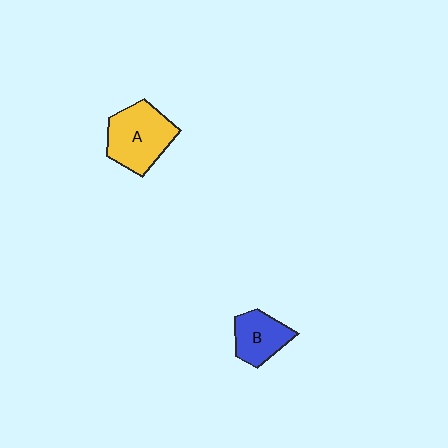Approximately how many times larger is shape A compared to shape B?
Approximately 1.5 times.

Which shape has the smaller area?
Shape B (blue).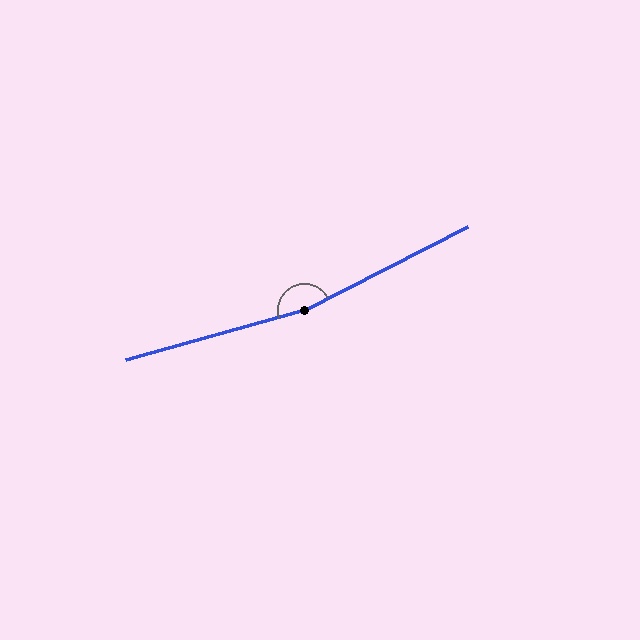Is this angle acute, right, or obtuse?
It is obtuse.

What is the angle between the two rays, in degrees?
Approximately 169 degrees.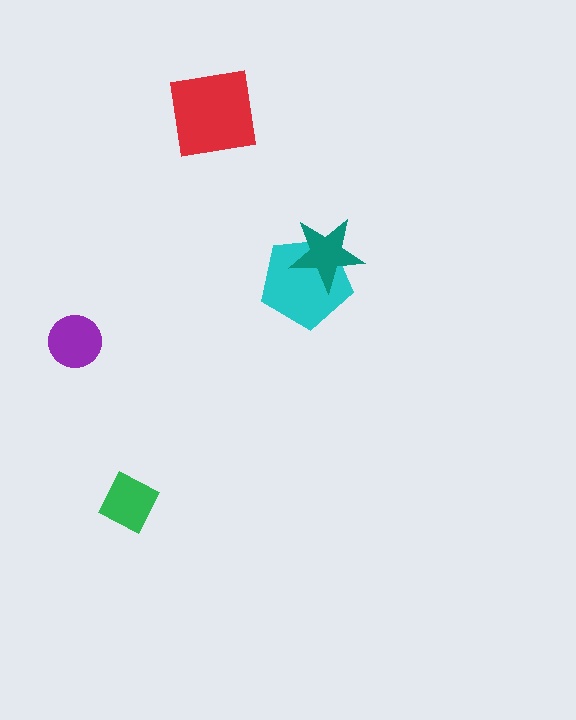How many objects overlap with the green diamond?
0 objects overlap with the green diamond.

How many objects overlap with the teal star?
1 object overlaps with the teal star.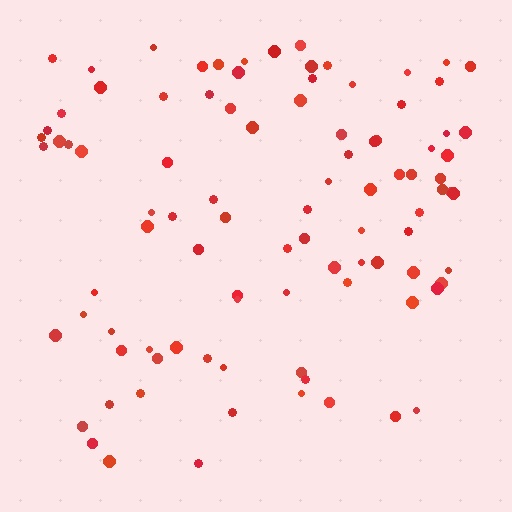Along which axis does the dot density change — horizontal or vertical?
Vertical.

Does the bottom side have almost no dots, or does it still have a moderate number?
Still a moderate number, just noticeably fewer than the top.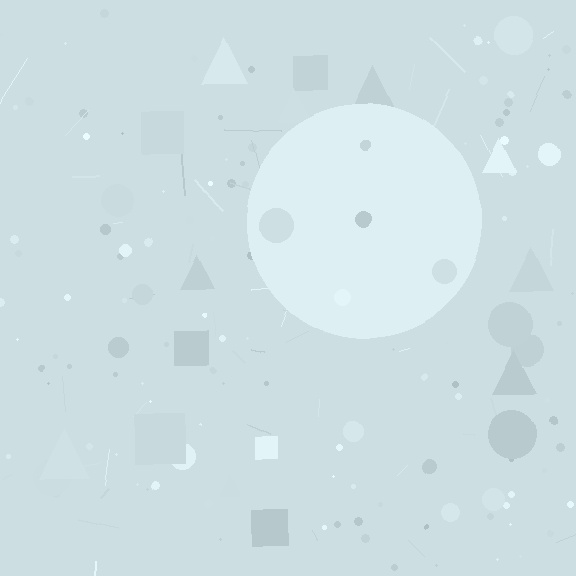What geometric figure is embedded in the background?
A circle is embedded in the background.